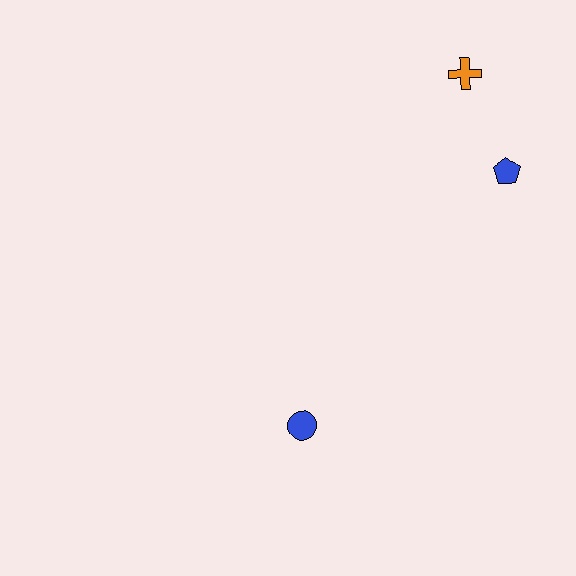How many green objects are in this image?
There are no green objects.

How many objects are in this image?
There are 3 objects.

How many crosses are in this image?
There is 1 cross.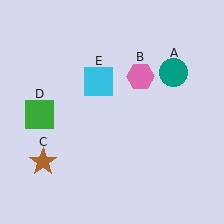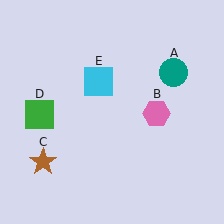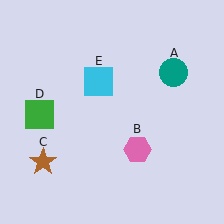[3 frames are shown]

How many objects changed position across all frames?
1 object changed position: pink hexagon (object B).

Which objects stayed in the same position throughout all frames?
Teal circle (object A) and brown star (object C) and green square (object D) and cyan square (object E) remained stationary.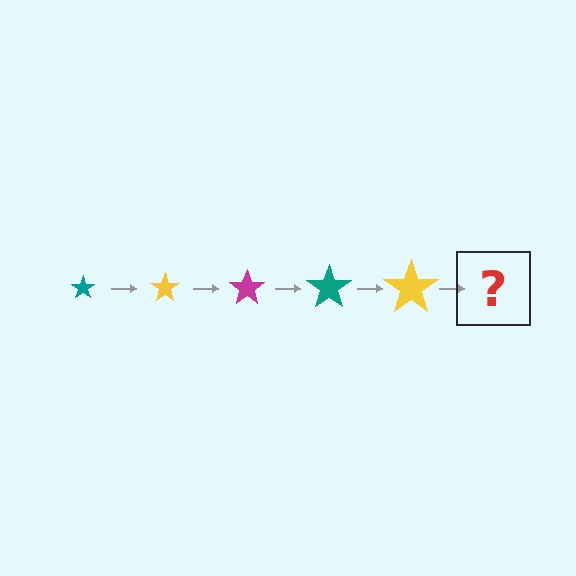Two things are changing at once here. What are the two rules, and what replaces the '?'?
The two rules are that the star grows larger each step and the color cycles through teal, yellow, and magenta. The '?' should be a magenta star, larger than the previous one.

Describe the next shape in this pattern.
It should be a magenta star, larger than the previous one.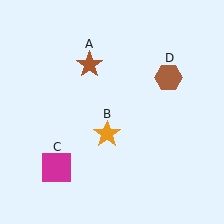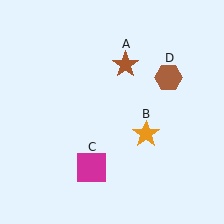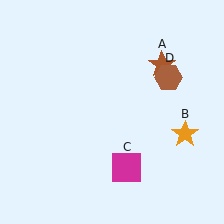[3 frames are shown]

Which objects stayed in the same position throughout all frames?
Brown hexagon (object D) remained stationary.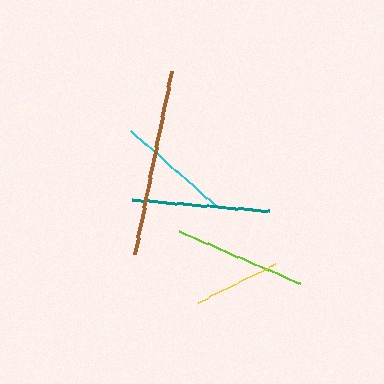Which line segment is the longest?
The brown line is the longest at approximately 187 pixels.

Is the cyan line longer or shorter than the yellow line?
The cyan line is longer than the yellow line.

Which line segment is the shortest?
The yellow line is the shortest at approximately 87 pixels.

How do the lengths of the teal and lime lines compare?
The teal and lime lines are approximately the same length.